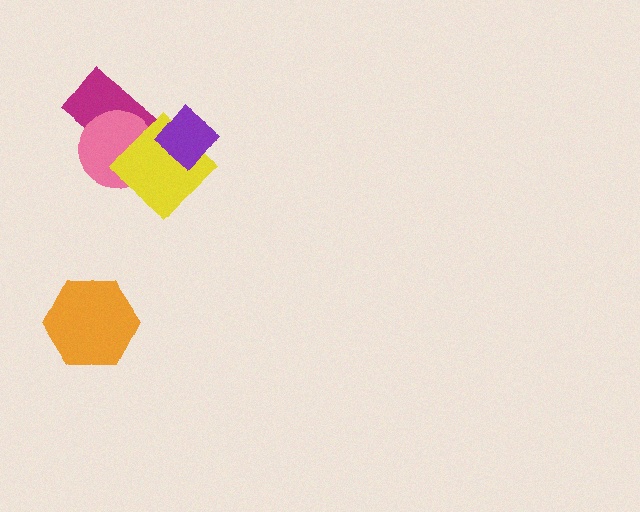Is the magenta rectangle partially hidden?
Yes, it is partially covered by another shape.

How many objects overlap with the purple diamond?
1 object overlaps with the purple diamond.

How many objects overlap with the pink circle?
2 objects overlap with the pink circle.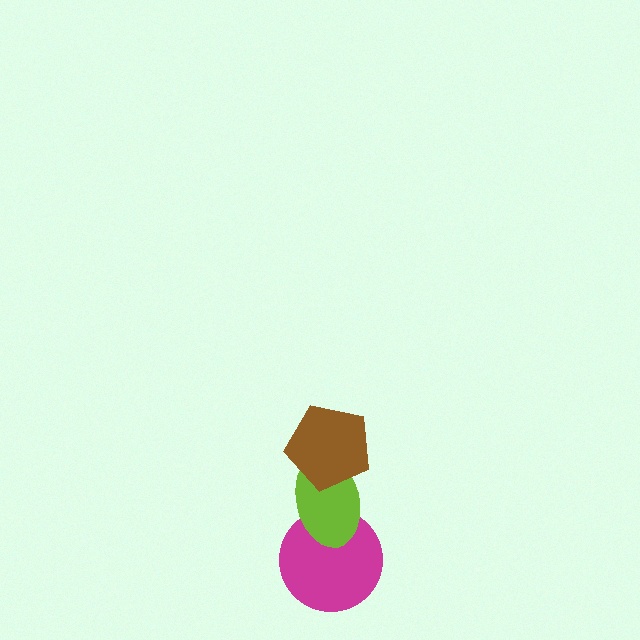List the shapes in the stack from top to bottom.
From top to bottom: the brown pentagon, the lime ellipse, the magenta circle.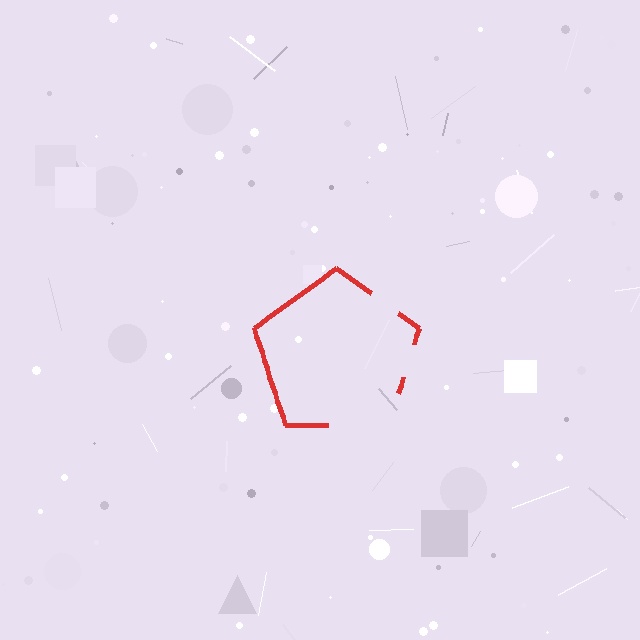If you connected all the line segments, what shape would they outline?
They would outline a pentagon.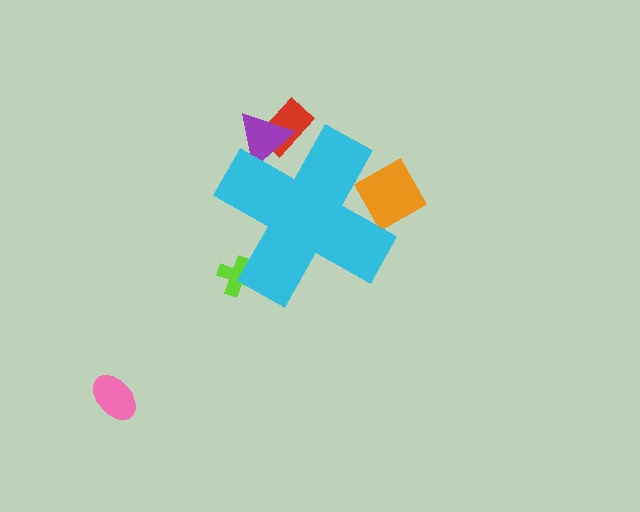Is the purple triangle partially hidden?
Yes, the purple triangle is partially hidden behind the cyan cross.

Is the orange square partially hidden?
Yes, the orange square is partially hidden behind the cyan cross.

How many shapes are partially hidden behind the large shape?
4 shapes are partially hidden.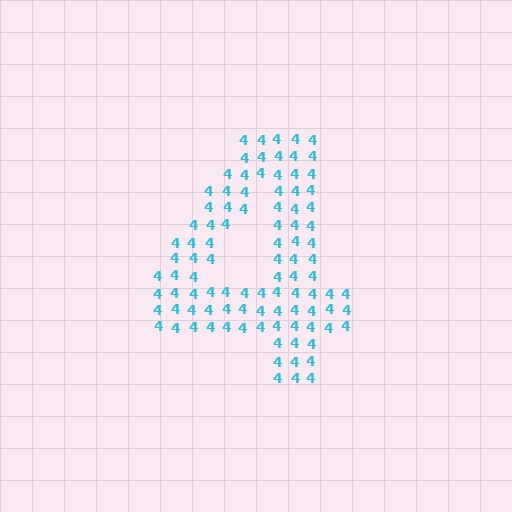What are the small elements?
The small elements are digit 4's.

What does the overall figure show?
The overall figure shows the digit 4.